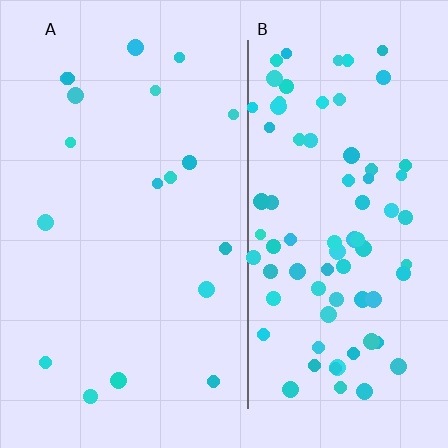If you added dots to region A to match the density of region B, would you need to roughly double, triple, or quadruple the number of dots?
Approximately quadruple.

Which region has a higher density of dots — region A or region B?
B (the right).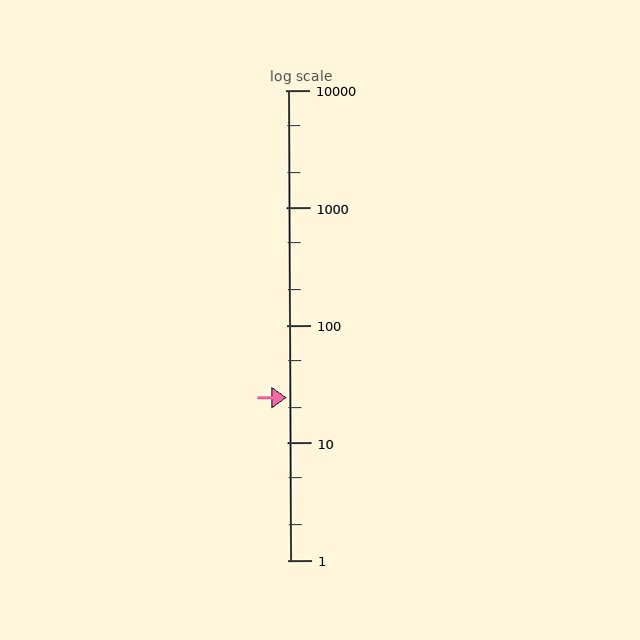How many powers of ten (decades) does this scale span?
The scale spans 4 decades, from 1 to 10000.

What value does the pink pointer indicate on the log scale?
The pointer indicates approximately 24.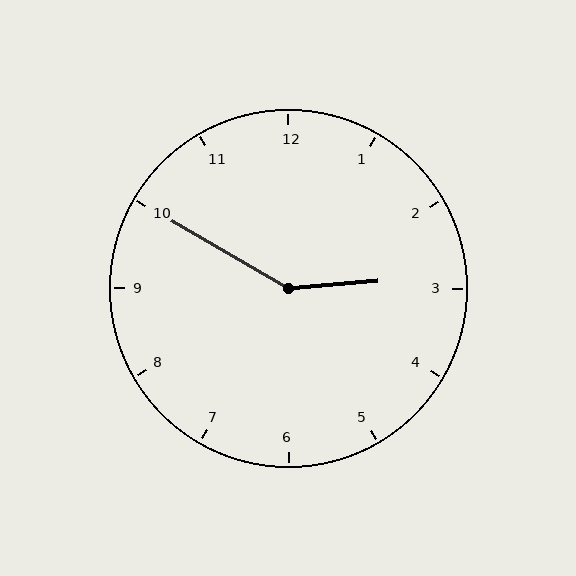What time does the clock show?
2:50.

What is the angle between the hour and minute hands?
Approximately 145 degrees.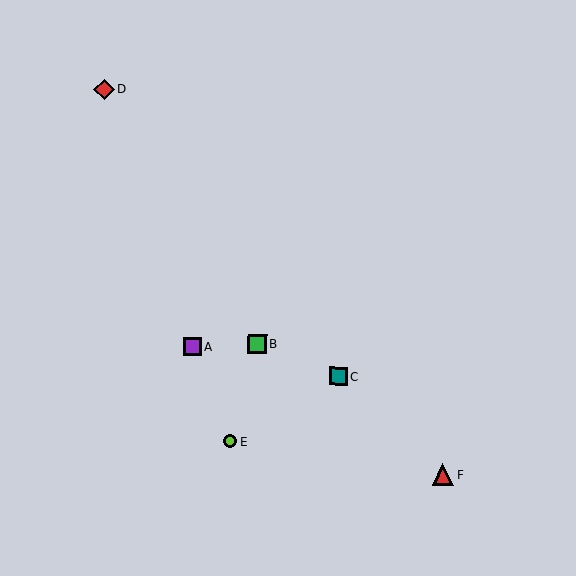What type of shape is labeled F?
Shape F is a red triangle.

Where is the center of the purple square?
The center of the purple square is at (193, 347).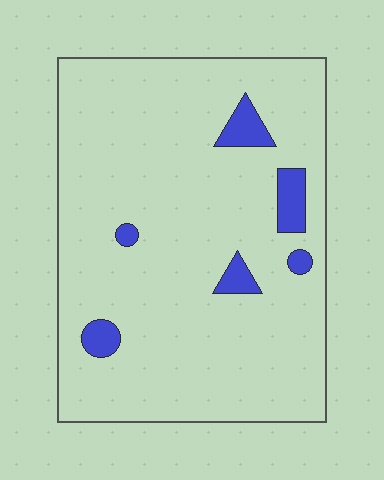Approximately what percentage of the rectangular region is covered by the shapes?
Approximately 5%.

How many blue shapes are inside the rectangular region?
6.